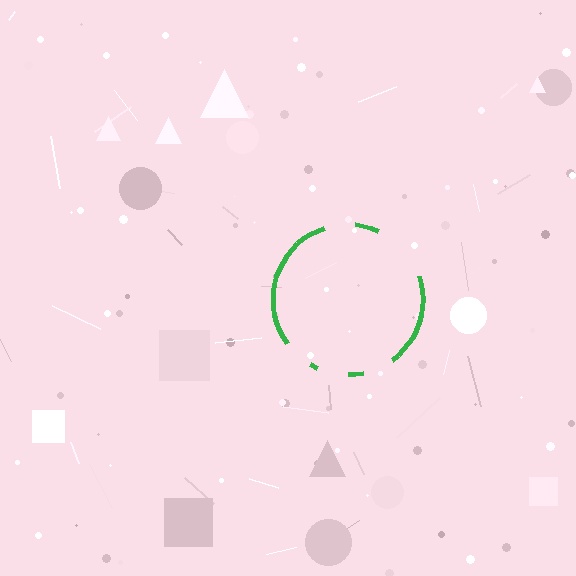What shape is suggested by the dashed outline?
The dashed outline suggests a circle.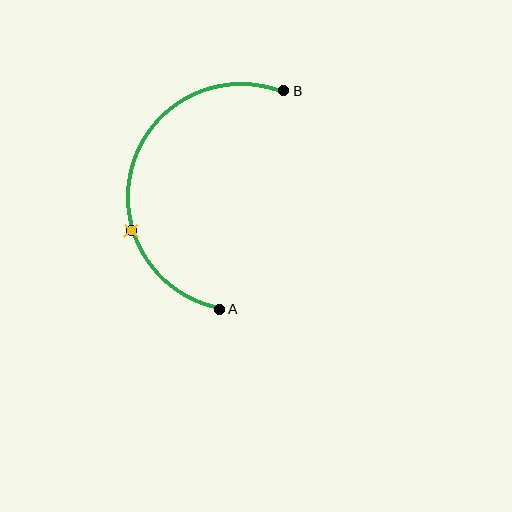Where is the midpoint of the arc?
The arc midpoint is the point on the curve farthest from the straight line joining A and B. It sits to the left of that line.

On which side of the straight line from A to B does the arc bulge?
The arc bulges to the left of the straight line connecting A and B.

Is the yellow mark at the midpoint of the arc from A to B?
No. The yellow mark lies on the arc but is closer to endpoint A. The arc midpoint would be at the point on the curve equidistant along the arc from both A and B.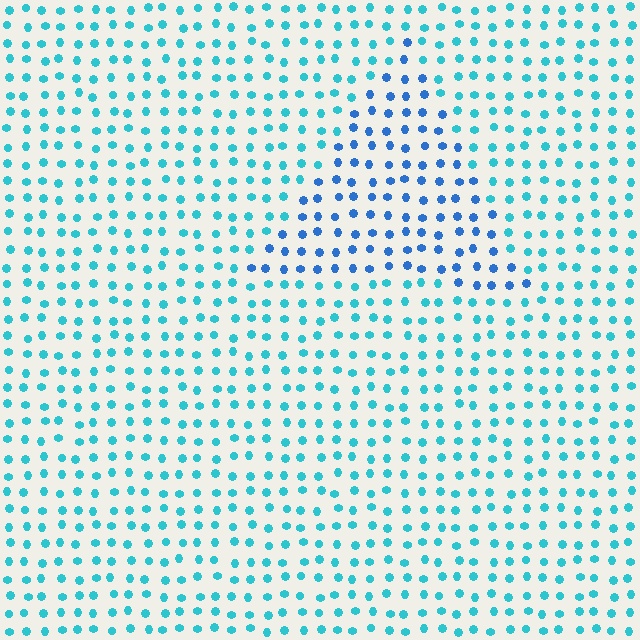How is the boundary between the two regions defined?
The boundary is defined purely by a slight shift in hue (about 32 degrees). Spacing, size, and orientation are identical on both sides.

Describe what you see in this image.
The image is filled with small cyan elements in a uniform arrangement. A triangle-shaped region is visible where the elements are tinted to a slightly different hue, forming a subtle color boundary.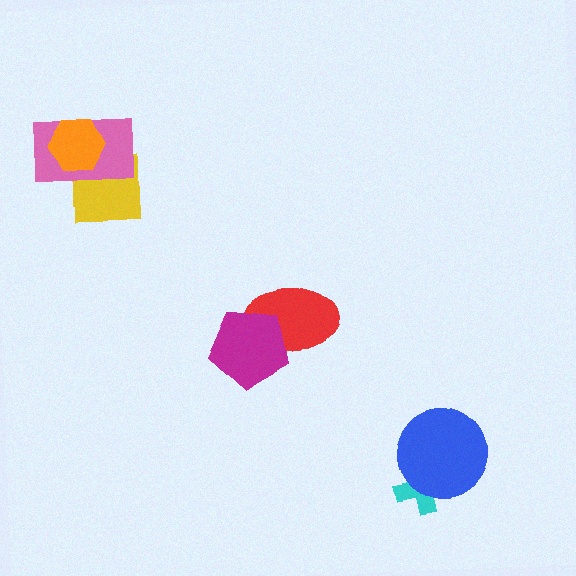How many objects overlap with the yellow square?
2 objects overlap with the yellow square.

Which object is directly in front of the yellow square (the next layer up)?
The pink rectangle is directly in front of the yellow square.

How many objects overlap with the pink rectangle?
2 objects overlap with the pink rectangle.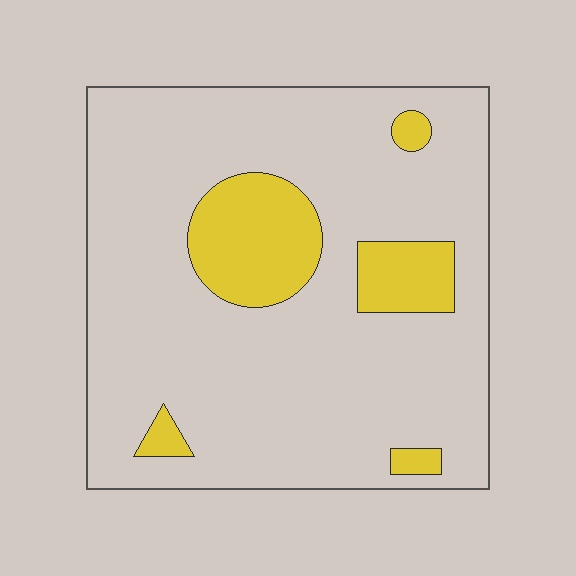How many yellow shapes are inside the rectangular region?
5.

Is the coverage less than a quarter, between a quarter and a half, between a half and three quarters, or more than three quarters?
Less than a quarter.